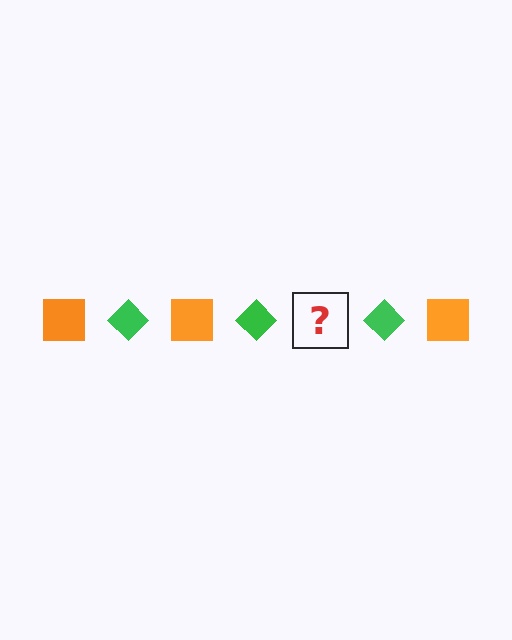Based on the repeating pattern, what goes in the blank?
The blank should be an orange square.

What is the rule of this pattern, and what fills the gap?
The rule is that the pattern alternates between orange square and green diamond. The gap should be filled with an orange square.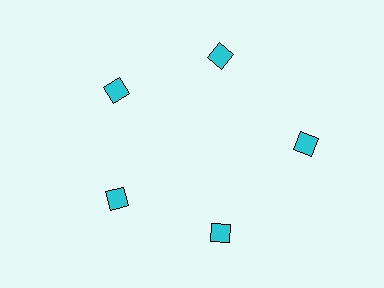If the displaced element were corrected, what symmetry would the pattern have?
It would have 5-fold rotational symmetry — the pattern would map onto itself every 72 degrees.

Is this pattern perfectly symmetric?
No. The 5 cyan squares are arranged in a ring, but one element near the 3 o'clock position is pushed outward from the center, breaking the 5-fold rotational symmetry.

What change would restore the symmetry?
The symmetry would be restored by moving it inward, back onto the ring so that all 5 squares sit at equal angles and equal distance from the center.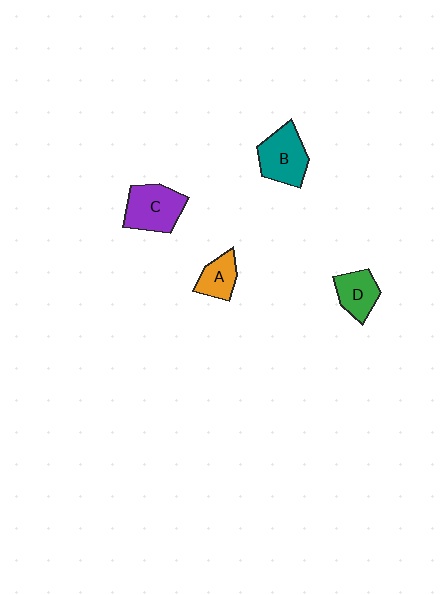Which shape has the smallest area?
Shape A (orange).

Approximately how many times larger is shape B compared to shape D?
Approximately 1.4 times.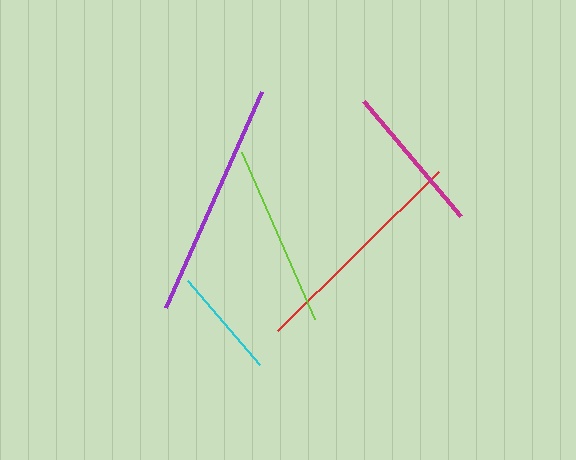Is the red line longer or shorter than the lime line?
The red line is longer than the lime line.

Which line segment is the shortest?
The cyan line is the shortest at approximately 110 pixels.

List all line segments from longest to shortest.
From longest to shortest: purple, red, lime, magenta, cyan.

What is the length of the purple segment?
The purple segment is approximately 237 pixels long.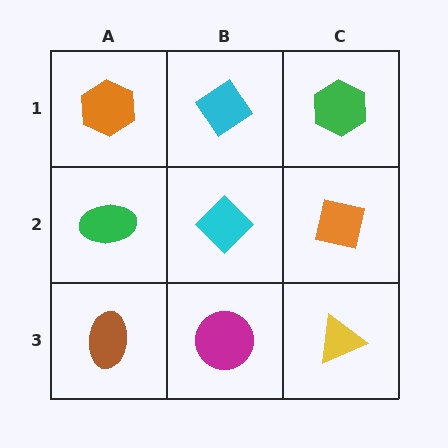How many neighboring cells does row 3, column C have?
2.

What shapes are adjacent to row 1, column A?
A green ellipse (row 2, column A), a cyan diamond (row 1, column B).